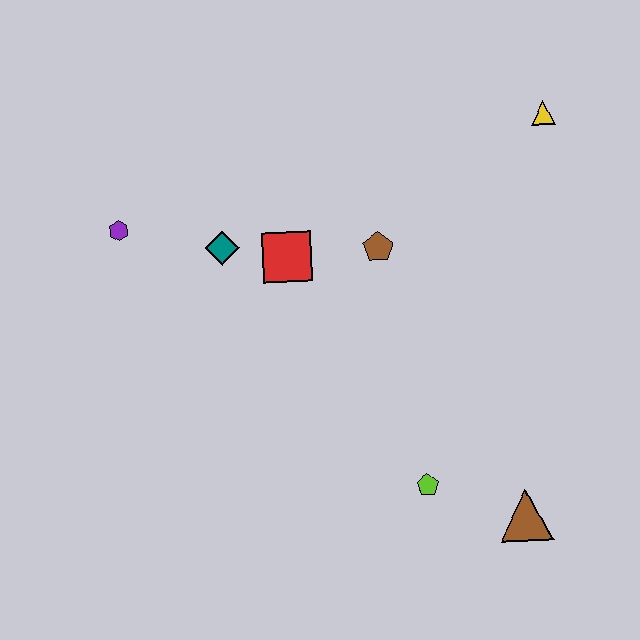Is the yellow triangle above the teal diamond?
Yes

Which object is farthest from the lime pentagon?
The purple hexagon is farthest from the lime pentagon.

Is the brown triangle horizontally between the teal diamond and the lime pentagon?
No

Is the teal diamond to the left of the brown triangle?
Yes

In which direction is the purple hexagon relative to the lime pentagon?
The purple hexagon is to the left of the lime pentagon.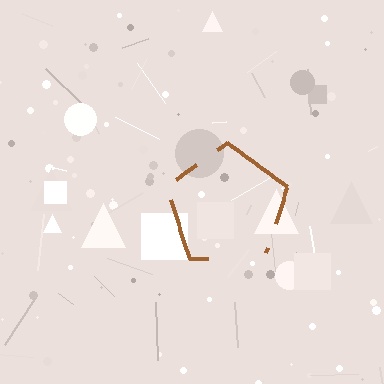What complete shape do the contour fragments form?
The contour fragments form a pentagon.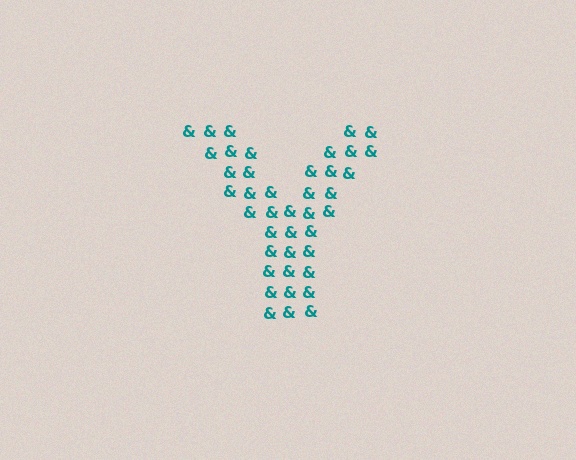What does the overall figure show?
The overall figure shows the letter Y.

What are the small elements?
The small elements are ampersands.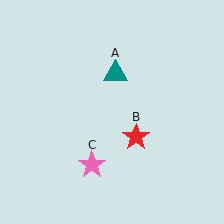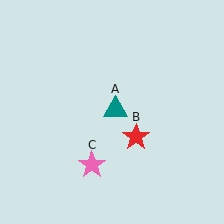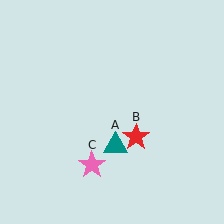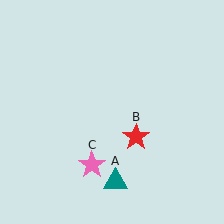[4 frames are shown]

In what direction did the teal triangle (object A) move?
The teal triangle (object A) moved down.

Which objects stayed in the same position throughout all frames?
Red star (object B) and pink star (object C) remained stationary.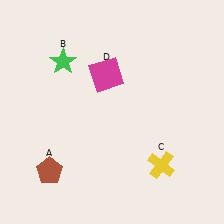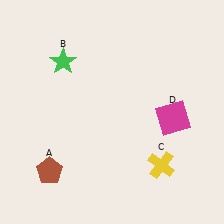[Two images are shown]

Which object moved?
The magenta square (D) moved right.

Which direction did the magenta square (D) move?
The magenta square (D) moved right.